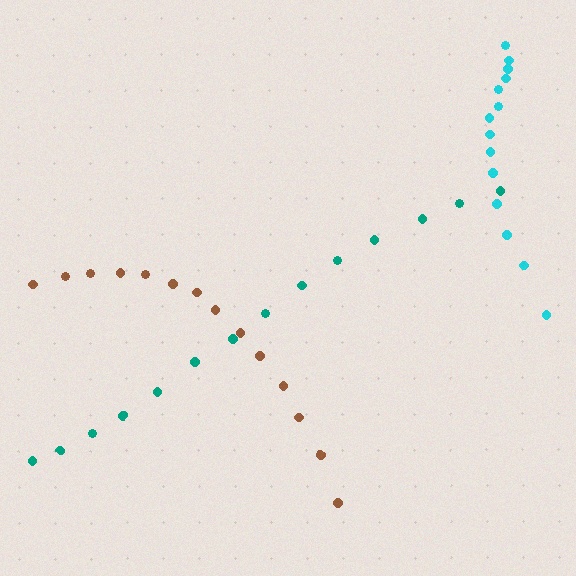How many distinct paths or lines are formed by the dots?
There are 3 distinct paths.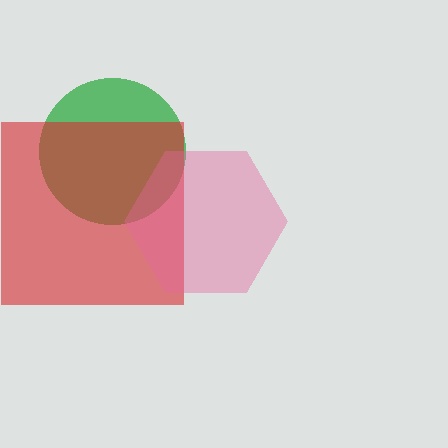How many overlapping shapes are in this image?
There are 3 overlapping shapes in the image.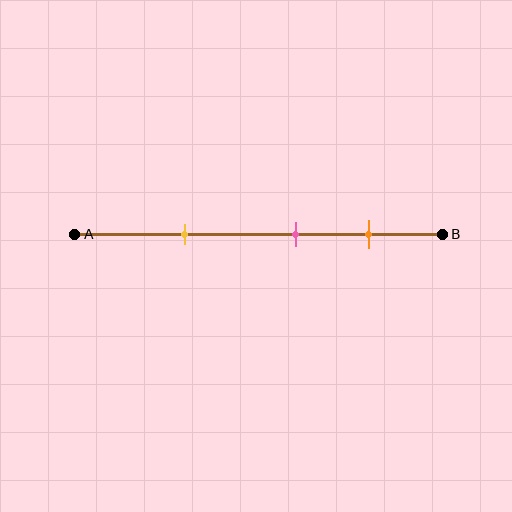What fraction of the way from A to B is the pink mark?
The pink mark is approximately 60% (0.6) of the way from A to B.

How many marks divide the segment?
There are 3 marks dividing the segment.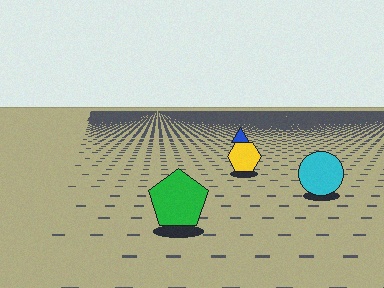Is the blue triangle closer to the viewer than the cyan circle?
No. The cyan circle is closer — you can tell from the texture gradient: the ground texture is coarser near it.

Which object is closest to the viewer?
The green pentagon is closest. The texture marks near it are larger and more spread out.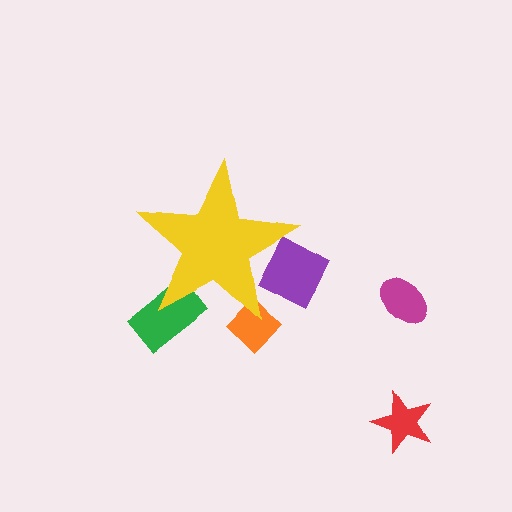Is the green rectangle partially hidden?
Yes, the green rectangle is partially hidden behind the yellow star.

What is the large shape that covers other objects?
A yellow star.